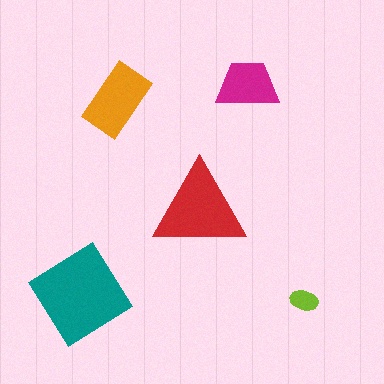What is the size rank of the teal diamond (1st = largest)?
1st.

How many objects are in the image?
There are 5 objects in the image.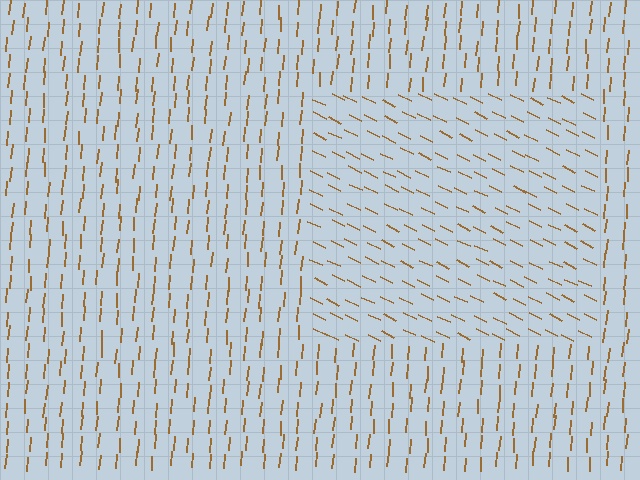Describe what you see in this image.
The image is filled with small brown line segments. A rectangle region in the image has lines oriented differently from the surrounding lines, creating a visible texture boundary.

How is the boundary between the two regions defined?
The boundary is defined purely by a change in line orientation (approximately 69 degrees difference). All lines are the same color and thickness.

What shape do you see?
I see a rectangle.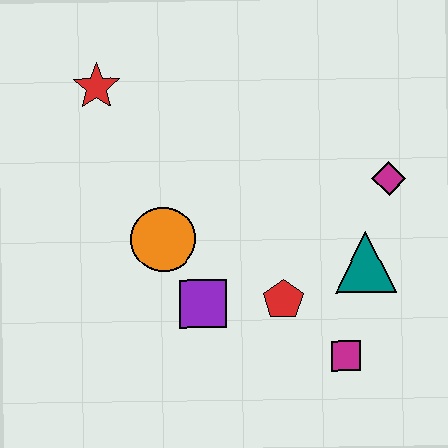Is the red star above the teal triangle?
Yes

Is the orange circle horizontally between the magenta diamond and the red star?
Yes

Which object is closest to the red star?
The orange circle is closest to the red star.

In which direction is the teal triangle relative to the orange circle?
The teal triangle is to the right of the orange circle.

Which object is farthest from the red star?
The magenta square is farthest from the red star.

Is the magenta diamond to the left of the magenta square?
No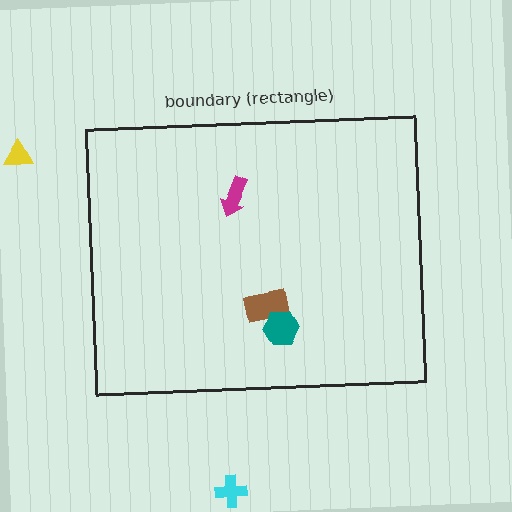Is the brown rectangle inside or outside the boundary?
Inside.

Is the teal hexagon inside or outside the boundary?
Inside.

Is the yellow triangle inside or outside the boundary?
Outside.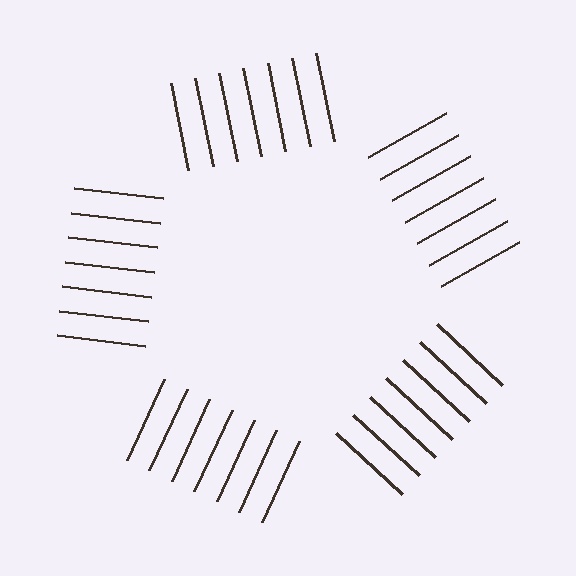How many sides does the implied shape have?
5 sides — the line-ends trace a pentagon.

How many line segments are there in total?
35 — 7 along each of the 5 edges.